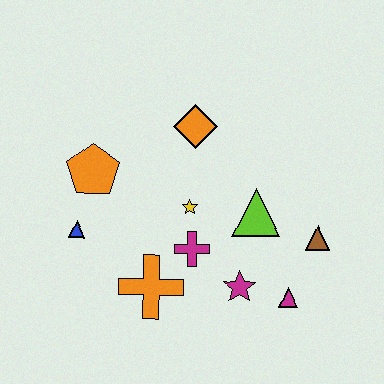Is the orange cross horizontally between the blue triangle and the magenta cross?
Yes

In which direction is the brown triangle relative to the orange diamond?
The brown triangle is to the right of the orange diamond.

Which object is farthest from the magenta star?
The orange pentagon is farthest from the magenta star.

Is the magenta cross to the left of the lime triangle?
Yes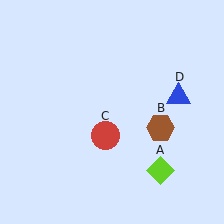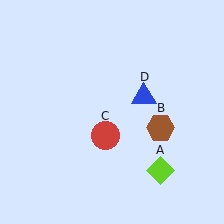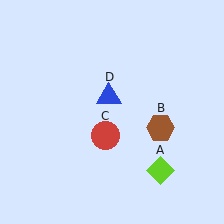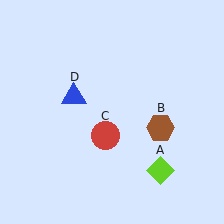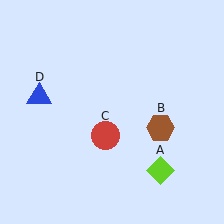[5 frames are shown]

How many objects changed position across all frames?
1 object changed position: blue triangle (object D).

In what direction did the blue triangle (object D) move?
The blue triangle (object D) moved left.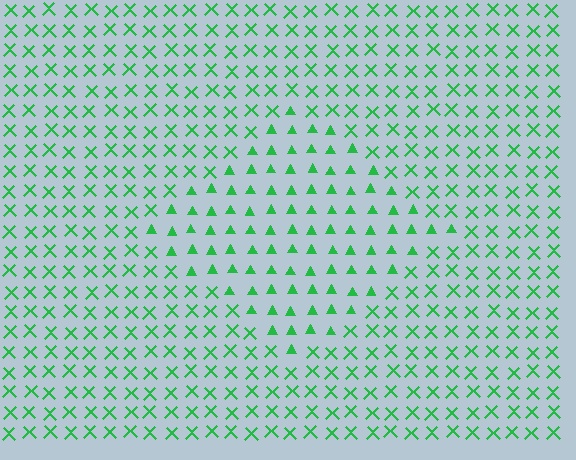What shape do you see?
I see a diamond.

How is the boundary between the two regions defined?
The boundary is defined by a change in element shape: triangles inside vs. X marks outside. All elements share the same color and spacing.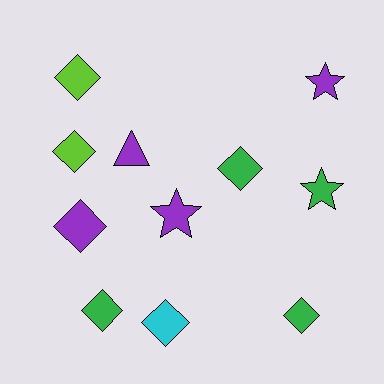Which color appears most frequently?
Purple, with 4 objects.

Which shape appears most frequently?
Diamond, with 7 objects.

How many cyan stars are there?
There are no cyan stars.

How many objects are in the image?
There are 11 objects.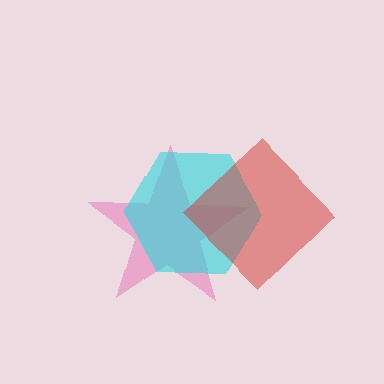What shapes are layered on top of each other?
The layered shapes are: a pink star, a cyan hexagon, a red diamond.